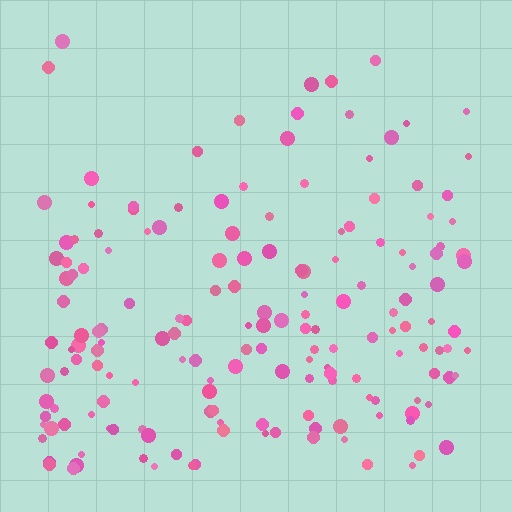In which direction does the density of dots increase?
From top to bottom, with the bottom side densest.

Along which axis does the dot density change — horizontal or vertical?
Vertical.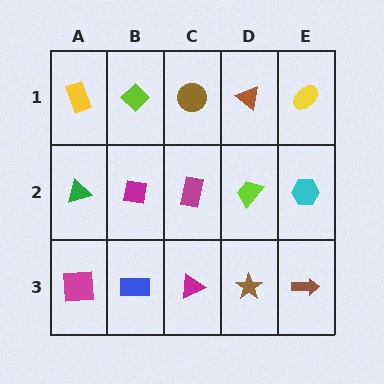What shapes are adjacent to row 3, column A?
A green triangle (row 2, column A), a blue rectangle (row 3, column B).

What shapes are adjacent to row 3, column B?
A magenta square (row 2, column B), a magenta square (row 3, column A), a magenta triangle (row 3, column C).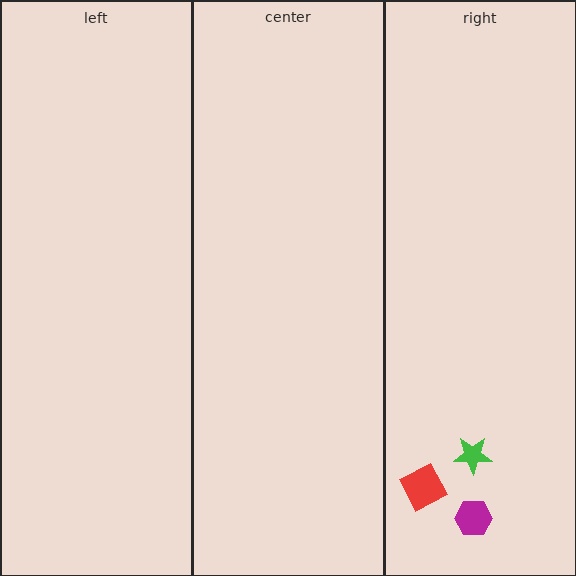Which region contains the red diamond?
The right region.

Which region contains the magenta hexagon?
The right region.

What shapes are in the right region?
The red diamond, the green star, the magenta hexagon.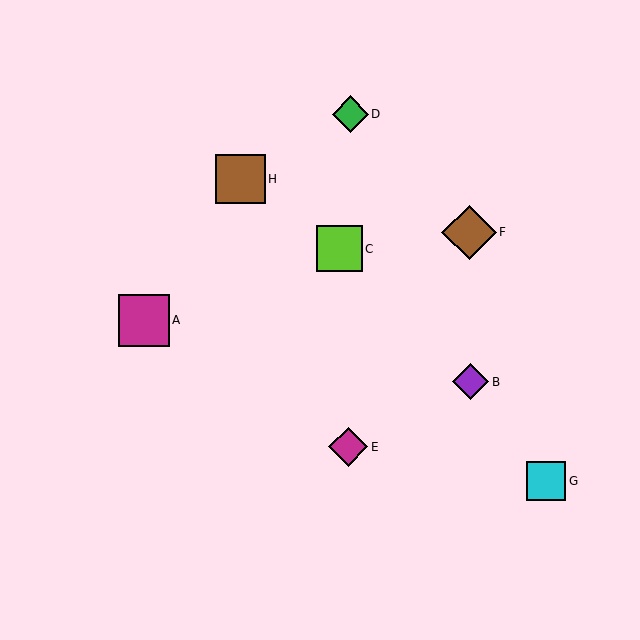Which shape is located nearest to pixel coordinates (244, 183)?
The brown square (labeled H) at (240, 179) is nearest to that location.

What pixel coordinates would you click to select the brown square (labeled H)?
Click at (240, 179) to select the brown square H.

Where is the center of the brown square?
The center of the brown square is at (240, 179).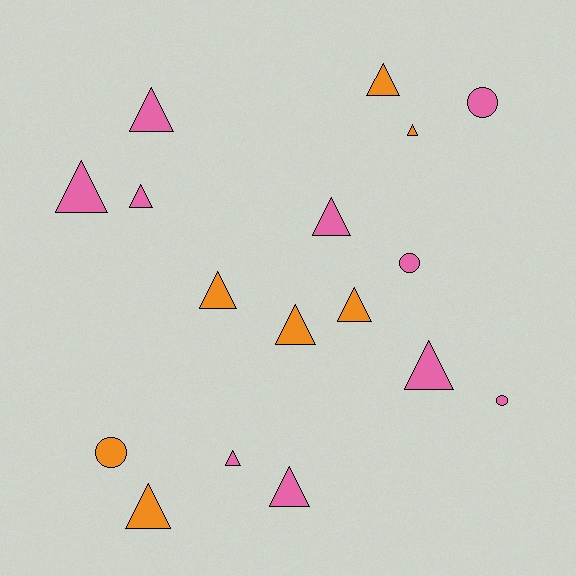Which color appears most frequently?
Pink, with 10 objects.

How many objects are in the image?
There are 17 objects.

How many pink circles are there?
There are 3 pink circles.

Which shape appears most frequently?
Triangle, with 13 objects.